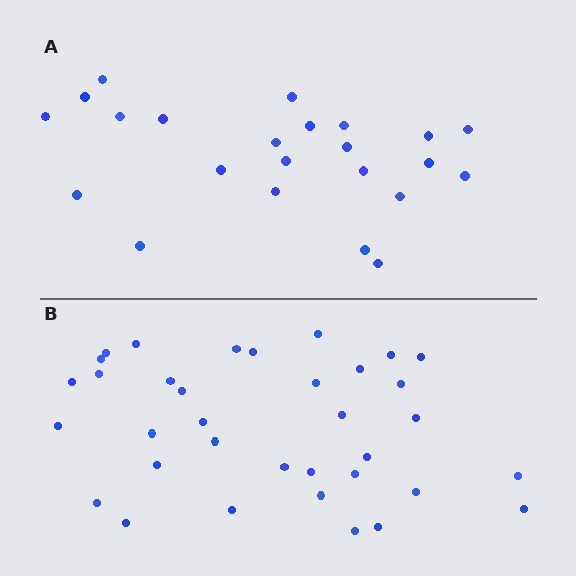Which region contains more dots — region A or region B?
Region B (the bottom region) has more dots.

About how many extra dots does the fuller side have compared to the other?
Region B has roughly 12 or so more dots than region A.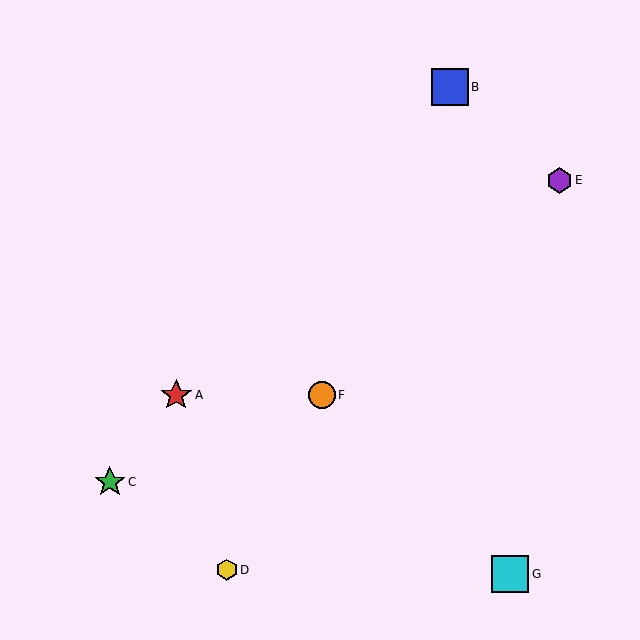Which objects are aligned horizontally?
Objects A, F are aligned horizontally.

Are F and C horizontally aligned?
No, F is at y≈395 and C is at y≈482.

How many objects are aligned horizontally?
2 objects (A, F) are aligned horizontally.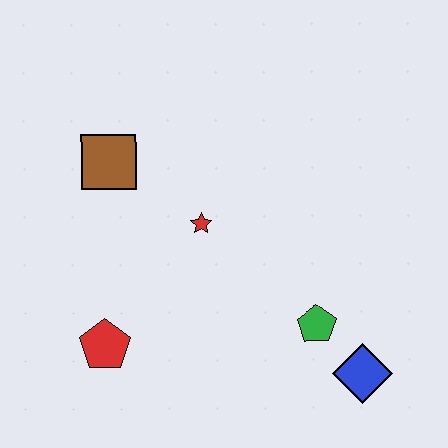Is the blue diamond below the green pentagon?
Yes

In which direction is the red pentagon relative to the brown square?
The red pentagon is below the brown square.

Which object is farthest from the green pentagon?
The brown square is farthest from the green pentagon.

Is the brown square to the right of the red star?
No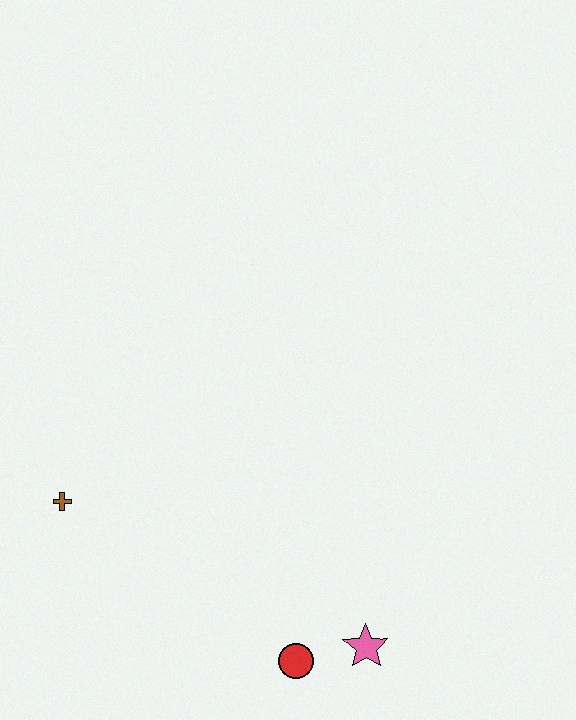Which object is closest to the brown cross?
The red circle is closest to the brown cross.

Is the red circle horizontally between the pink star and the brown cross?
Yes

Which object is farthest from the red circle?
The brown cross is farthest from the red circle.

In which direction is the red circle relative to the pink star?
The red circle is to the left of the pink star.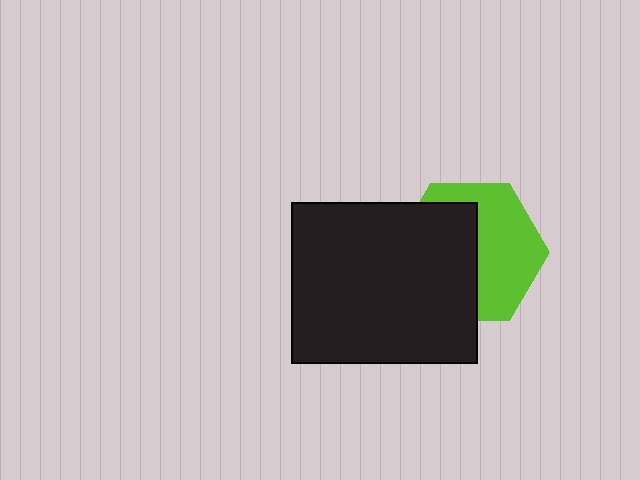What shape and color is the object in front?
The object in front is a black rectangle.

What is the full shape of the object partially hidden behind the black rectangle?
The partially hidden object is a lime hexagon.